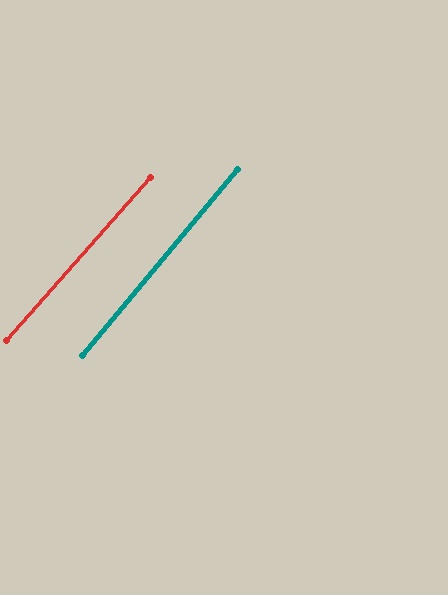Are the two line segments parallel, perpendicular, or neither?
Parallel — their directions differ by only 1.6°.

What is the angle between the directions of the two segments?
Approximately 2 degrees.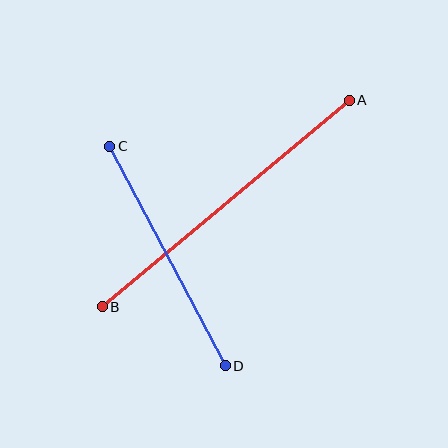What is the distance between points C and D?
The distance is approximately 248 pixels.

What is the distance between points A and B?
The distance is approximately 322 pixels.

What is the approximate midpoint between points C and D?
The midpoint is at approximately (168, 256) pixels.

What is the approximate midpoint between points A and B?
The midpoint is at approximately (226, 204) pixels.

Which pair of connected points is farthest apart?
Points A and B are farthest apart.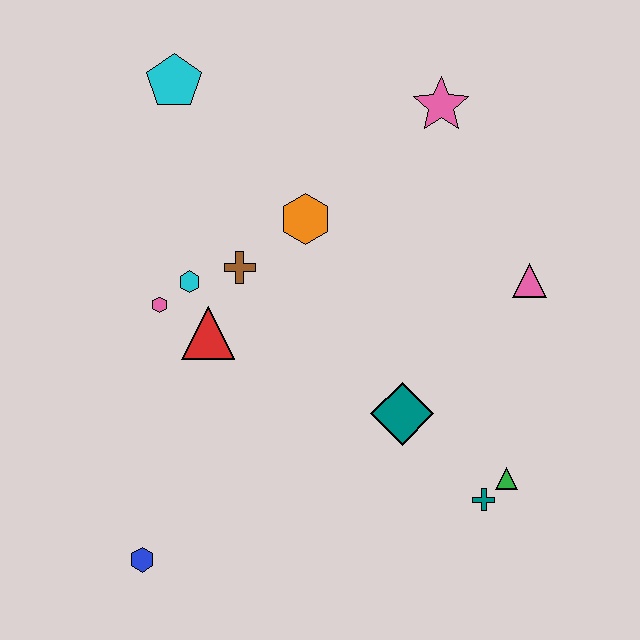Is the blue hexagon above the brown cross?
No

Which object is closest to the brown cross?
The cyan hexagon is closest to the brown cross.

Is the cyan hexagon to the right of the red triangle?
No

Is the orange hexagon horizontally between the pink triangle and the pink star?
No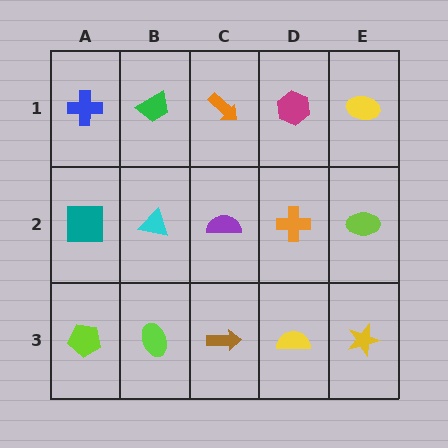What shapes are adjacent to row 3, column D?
An orange cross (row 2, column D), a brown arrow (row 3, column C), a yellow star (row 3, column E).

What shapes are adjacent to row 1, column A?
A teal square (row 2, column A), a green trapezoid (row 1, column B).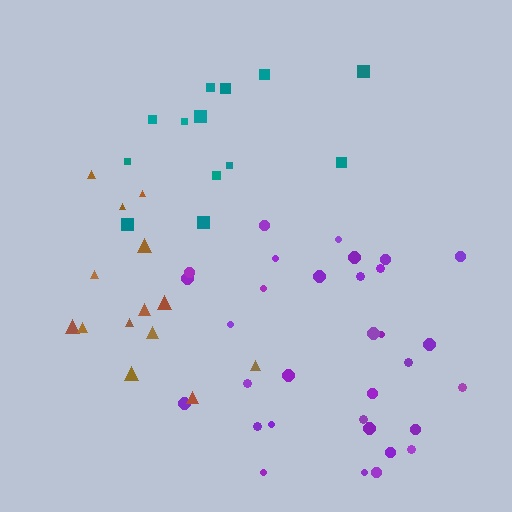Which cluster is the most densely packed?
Purple.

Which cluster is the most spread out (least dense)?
Brown.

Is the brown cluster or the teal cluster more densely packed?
Teal.